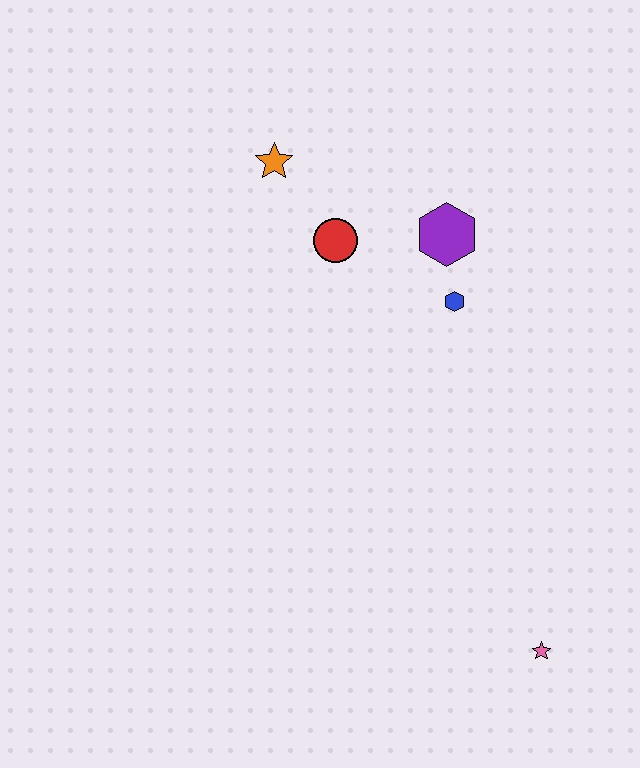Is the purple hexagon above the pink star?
Yes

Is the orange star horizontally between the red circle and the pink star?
No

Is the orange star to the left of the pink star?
Yes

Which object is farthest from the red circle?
The pink star is farthest from the red circle.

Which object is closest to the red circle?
The orange star is closest to the red circle.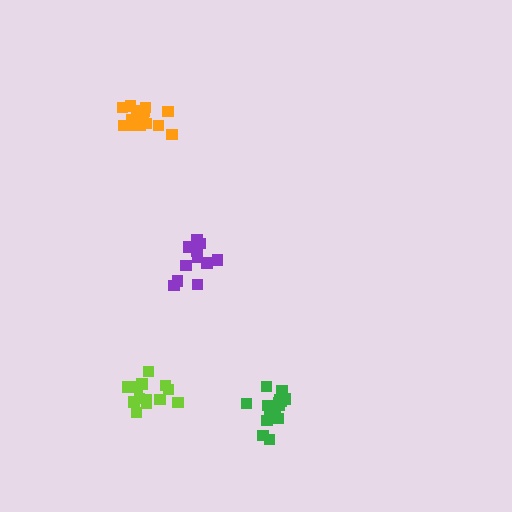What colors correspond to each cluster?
The clusters are colored: green, lime, purple, orange.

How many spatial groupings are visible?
There are 4 spatial groupings.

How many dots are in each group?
Group 1: 17 dots, Group 2: 13 dots, Group 3: 12 dots, Group 4: 14 dots (56 total).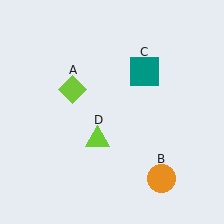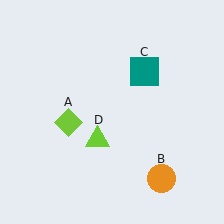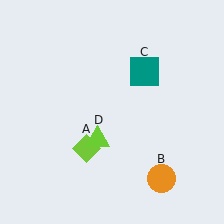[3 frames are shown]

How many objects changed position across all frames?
1 object changed position: lime diamond (object A).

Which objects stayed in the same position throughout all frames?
Orange circle (object B) and teal square (object C) and lime triangle (object D) remained stationary.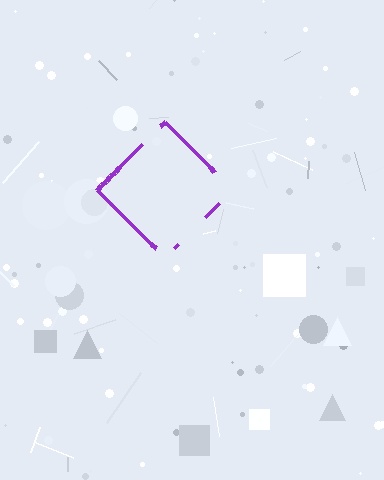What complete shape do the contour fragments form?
The contour fragments form a diamond.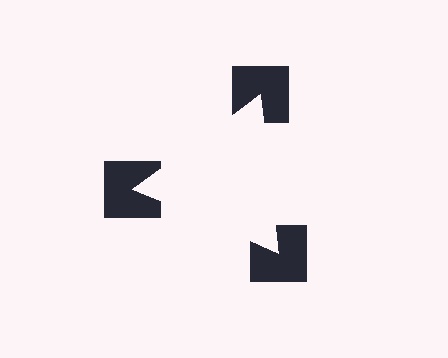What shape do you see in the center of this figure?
An illusory triangle — its edges are inferred from the aligned wedge cuts in the notched squares, not physically drawn.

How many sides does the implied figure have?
3 sides.